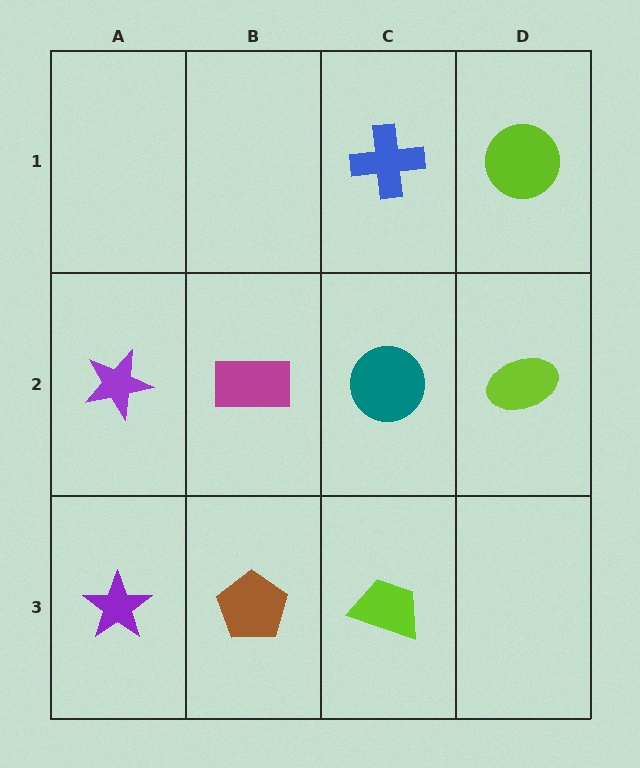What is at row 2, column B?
A magenta rectangle.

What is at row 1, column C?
A blue cross.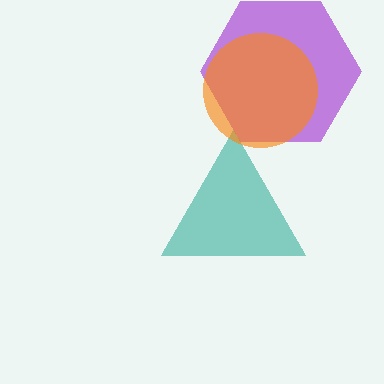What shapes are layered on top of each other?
The layered shapes are: a purple hexagon, a teal triangle, an orange circle.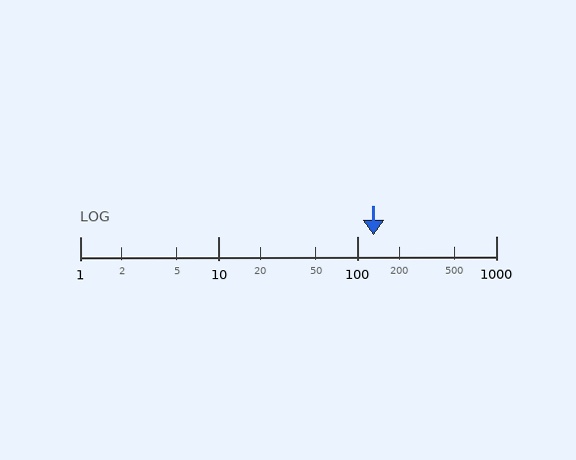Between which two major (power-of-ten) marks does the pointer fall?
The pointer is between 100 and 1000.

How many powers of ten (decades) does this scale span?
The scale spans 3 decades, from 1 to 1000.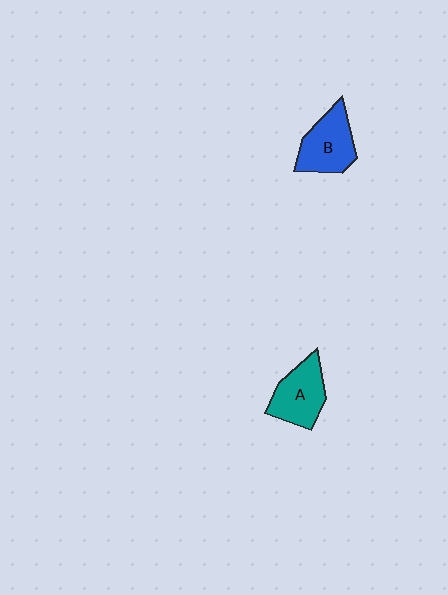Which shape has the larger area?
Shape B (blue).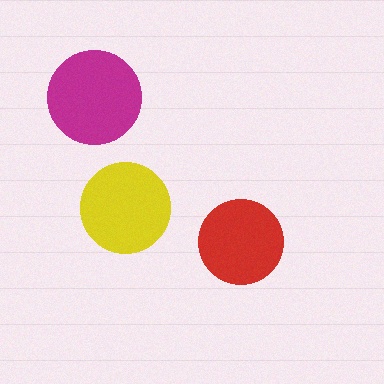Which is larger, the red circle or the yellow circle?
The yellow one.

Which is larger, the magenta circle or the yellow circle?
The magenta one.